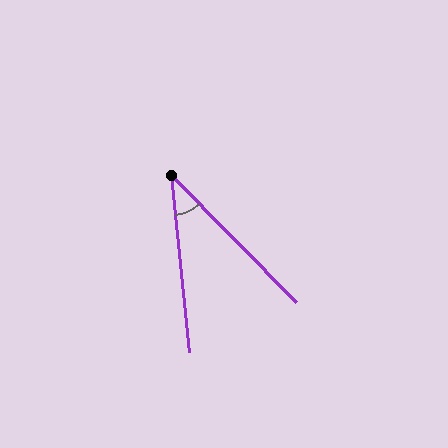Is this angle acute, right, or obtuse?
It is acute.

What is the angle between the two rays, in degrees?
Approximately 39 degrees.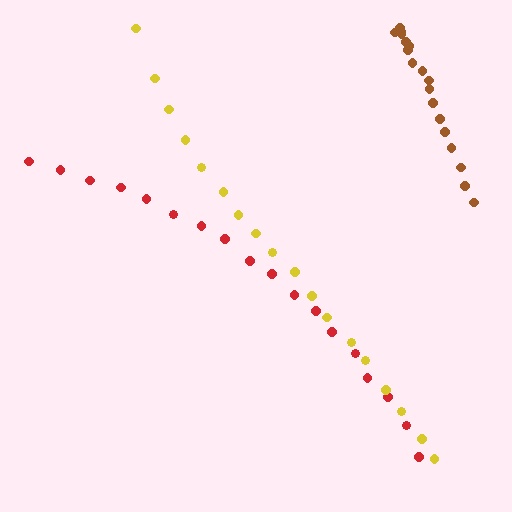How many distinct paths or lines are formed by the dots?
There are 3 distinct paths.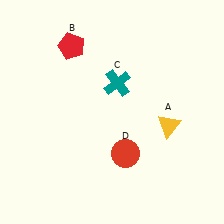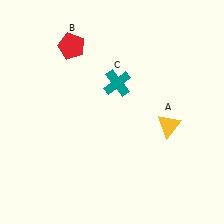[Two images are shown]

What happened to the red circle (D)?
The red circle (D) was removed in Image 2. It was in the bottom-right area of Image 1.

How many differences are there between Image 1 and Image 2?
There is 1 difference between the two images.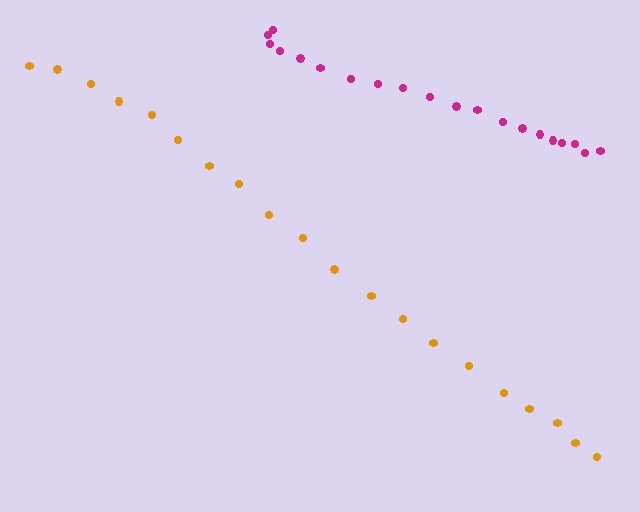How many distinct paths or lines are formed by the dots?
There are 2 distinct paths.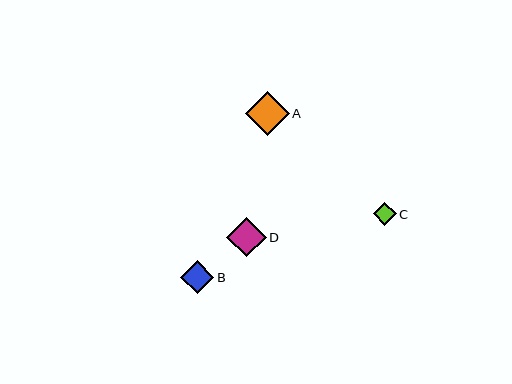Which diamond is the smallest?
Diamond C is the smallest with a size of approximately 23 pixels.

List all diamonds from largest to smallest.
From largest to smallest: A, D, B, C.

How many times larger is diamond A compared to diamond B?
Diamond A is approximately 1.3 times the size of diamond B.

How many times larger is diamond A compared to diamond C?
Diamond A is approximately 1.9 times the size of diamond C.